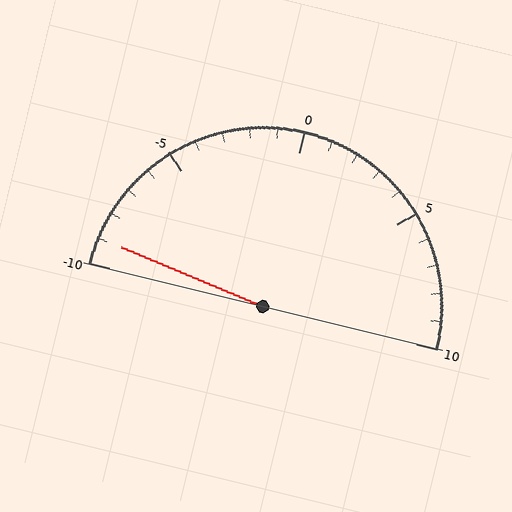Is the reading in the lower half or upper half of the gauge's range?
The reading is in the lower half of the range (-10 to 10).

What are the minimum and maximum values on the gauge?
The gauge ranges from -10 to 10.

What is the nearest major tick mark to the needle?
The nearest major tick mark is -10.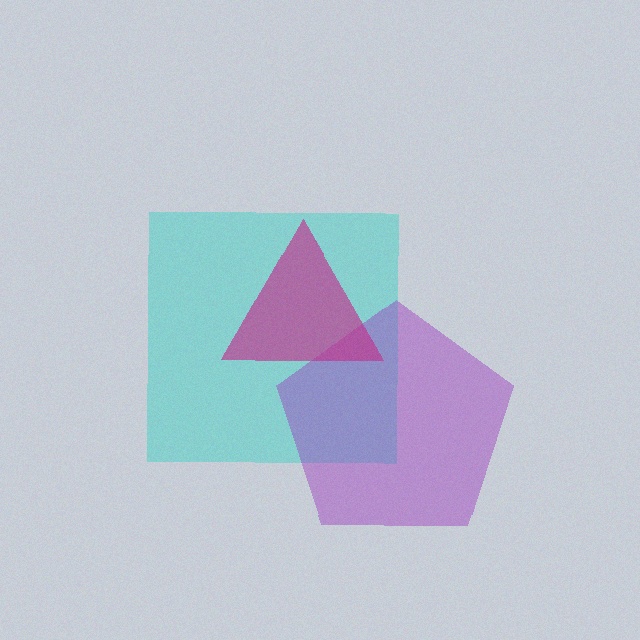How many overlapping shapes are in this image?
There are 3 overlapping shapes in the image.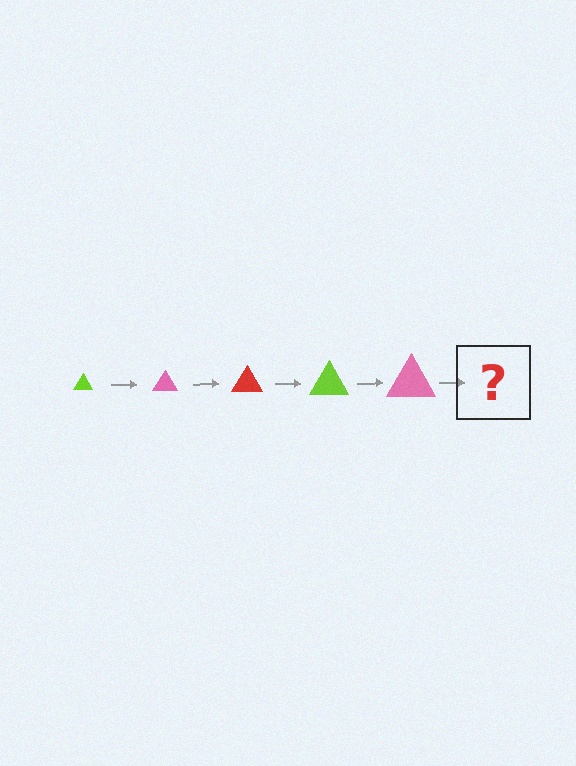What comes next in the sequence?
The next element should be a red triangle, larger than the previous one.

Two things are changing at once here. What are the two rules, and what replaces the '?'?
The two rules are that the triangle grows larger each step and the color cycles through lime, pink, and red. The '?' should be a red triangle, larger than the previous one.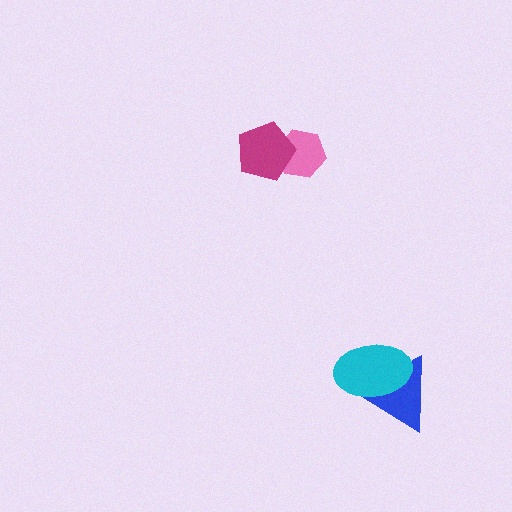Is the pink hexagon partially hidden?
Yes, it is partially covered by another shape.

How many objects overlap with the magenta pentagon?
1 object overlaps with the magenta pentagon.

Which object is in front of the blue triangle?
The cyan ellipse is in front of the blue triangle.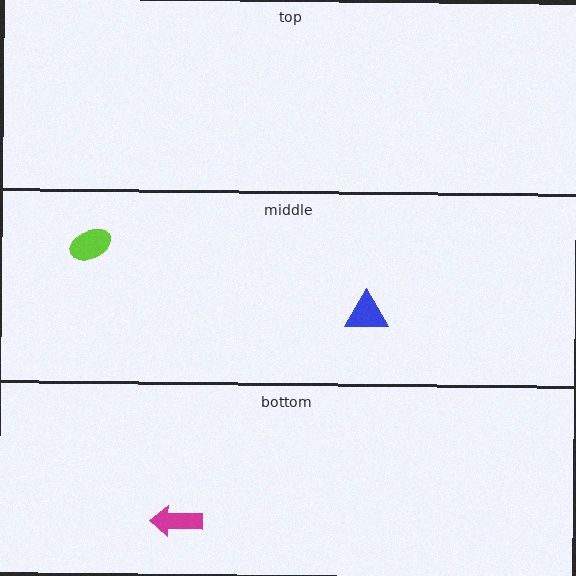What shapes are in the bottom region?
The magenta arrow.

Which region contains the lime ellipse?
The middle region.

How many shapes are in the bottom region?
1.